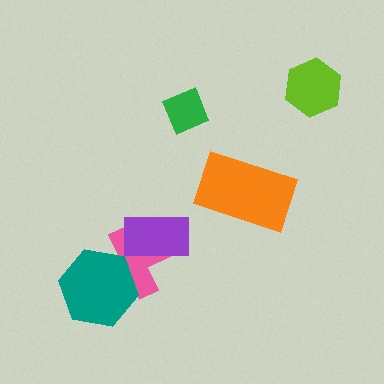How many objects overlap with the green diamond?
0 objects overlap with the green diamond.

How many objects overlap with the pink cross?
2 objects overlap with the pink cross.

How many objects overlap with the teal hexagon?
1 object overlaps with the teal hexagon.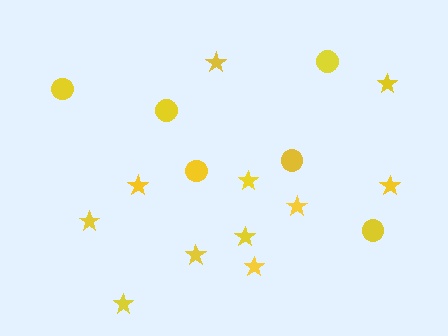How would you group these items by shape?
There are 2 groups: one group of circles (6) and one group of stars (11).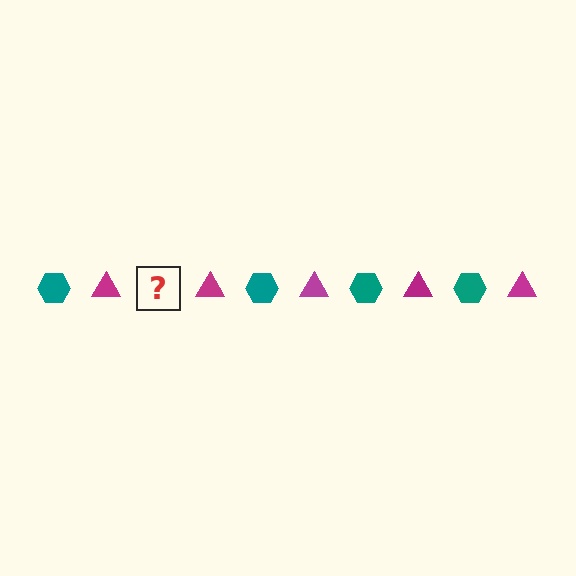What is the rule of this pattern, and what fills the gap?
The rule is that the pattern alternates between teal hexagon and magenta triangle. The gap should be filled with a teal hexagon.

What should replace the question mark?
The question mark should be replaced with a teal hexagon.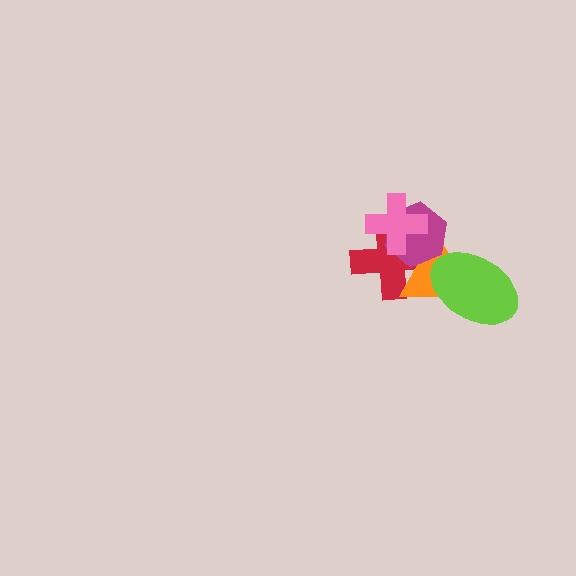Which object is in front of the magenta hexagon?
The pink cross is in front of the magenta hexagon.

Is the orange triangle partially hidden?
Yes, it is partially covered by another shape.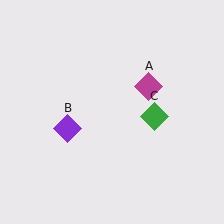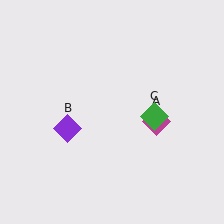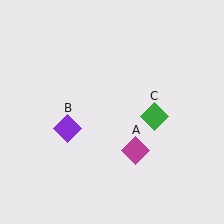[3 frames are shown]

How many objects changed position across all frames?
1 object changed position: magenta diamond (object A).